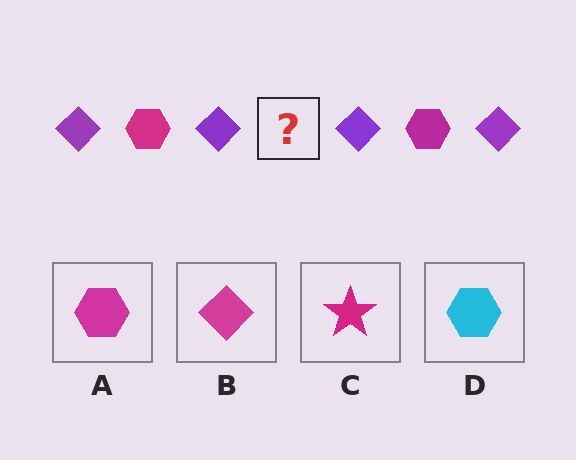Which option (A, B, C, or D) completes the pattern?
A.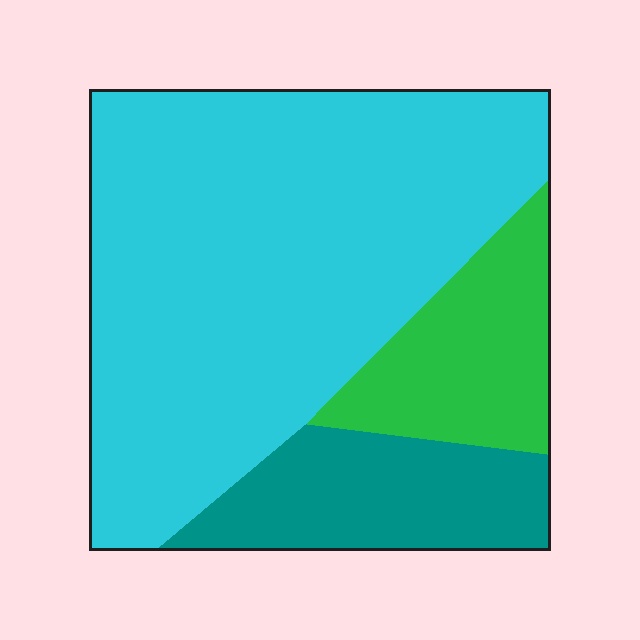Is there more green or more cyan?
Cyan.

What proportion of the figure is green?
Green takes up about one sixth (1/6) of the figure.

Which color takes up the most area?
Cyan, at roughly 65%.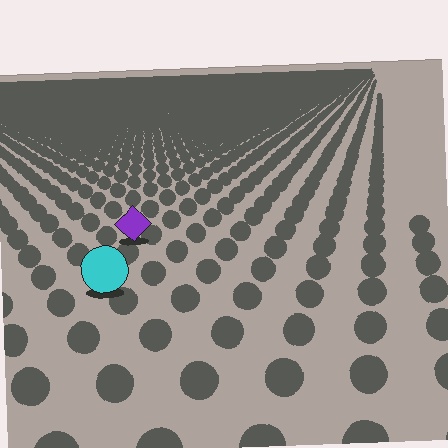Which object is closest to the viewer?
The cyan circle is closest. The texture marks near it are larger and more spread out.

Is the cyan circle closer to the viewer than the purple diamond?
Yes. The cyan circle is closer — you can tell from the texture gradient: the ground texture is coarser near it.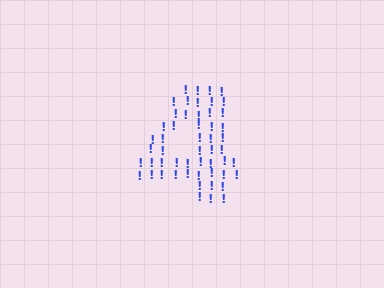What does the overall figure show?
The overall figure shows the digit 4.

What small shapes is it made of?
It is made of small exclamation marks.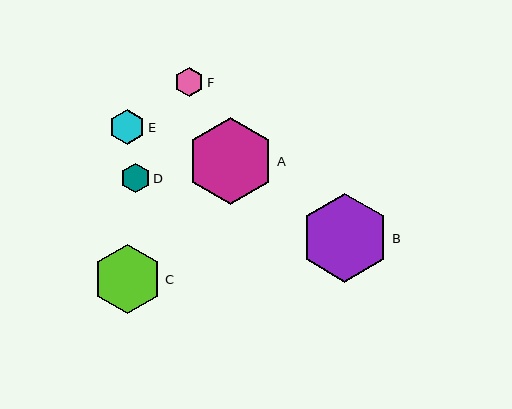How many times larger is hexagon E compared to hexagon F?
Hexagon E is approximately 1.2 times the size of hexagon F.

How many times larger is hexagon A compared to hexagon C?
Hexagon A is approximately 1.3 times the size of hexagon C.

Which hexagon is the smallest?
Hexagon F is the smallest with a size of approximately 29 pixels.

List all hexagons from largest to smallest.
From largest to smallest: B, A, C, E, D, F.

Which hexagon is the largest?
Hexagon B is the largest with a size of approximately 89 pixels.